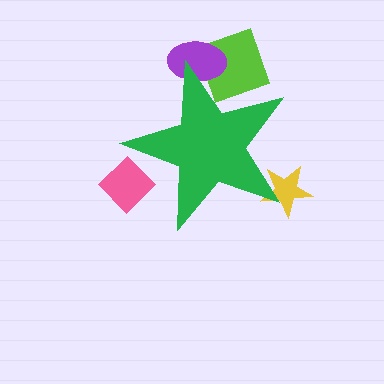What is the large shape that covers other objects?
A green star.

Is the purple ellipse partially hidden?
Yes, the purple ellipse is partially hidden behind the green star.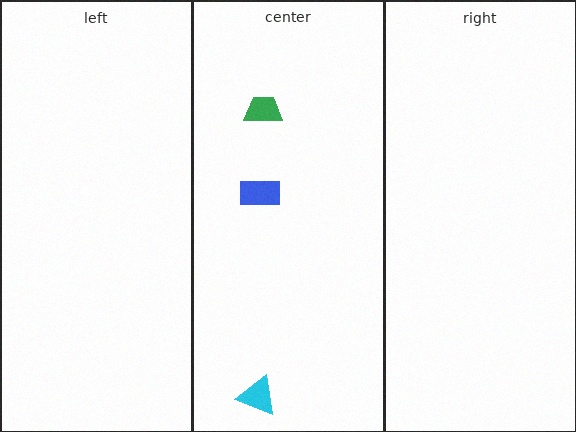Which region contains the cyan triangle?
The center region.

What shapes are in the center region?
The green trapezoid, the blue rectangle, the cyan triangle.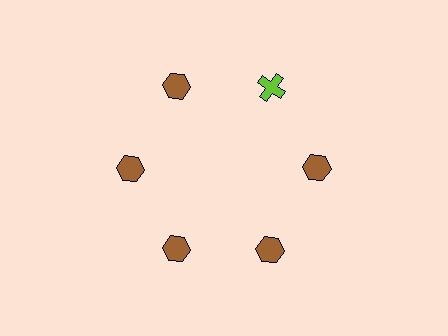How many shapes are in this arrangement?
There are 6 shapes arranged in a ring pattern.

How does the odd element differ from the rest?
It differs in both color (lime instead of brown) and shape (cross instead of hexagon).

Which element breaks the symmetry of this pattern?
The lime cross at roughly the 1 o'clock position breaks the symmetry. All other shapes are brown hexagons.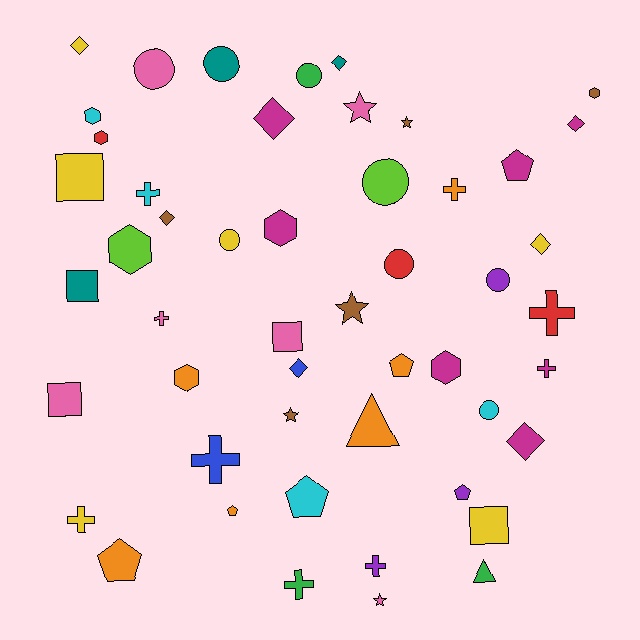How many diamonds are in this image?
There are 8 diamonds.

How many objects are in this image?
There are 50 objects.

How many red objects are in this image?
There are 3 red objects.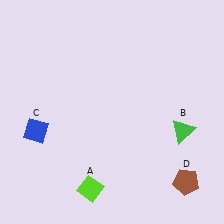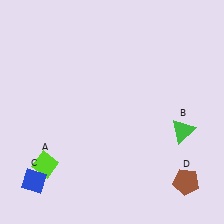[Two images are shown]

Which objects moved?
The objects that moved are: the lime diamond (A), the blue diamond (C).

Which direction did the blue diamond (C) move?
The blue diamond (C) moved down.